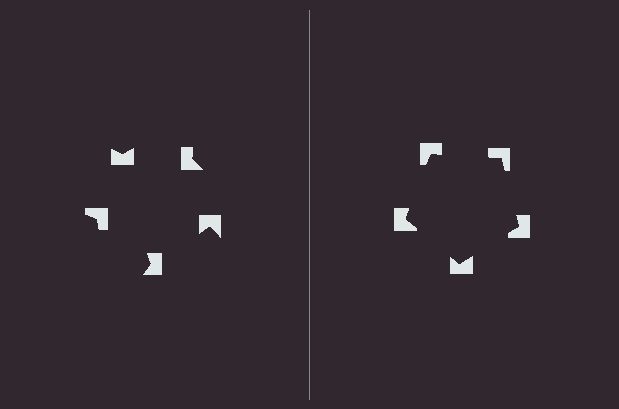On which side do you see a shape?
An illusory pentagon appears on the right side. On the left side the wedge cuts are rotated, so no coherent shape forms.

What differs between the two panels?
The notched squares are positioned identically on both sides; only the wedge orientations differ. On the right they align to a pentagon; on the left they are misaligned.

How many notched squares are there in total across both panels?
10 — 5 on each side.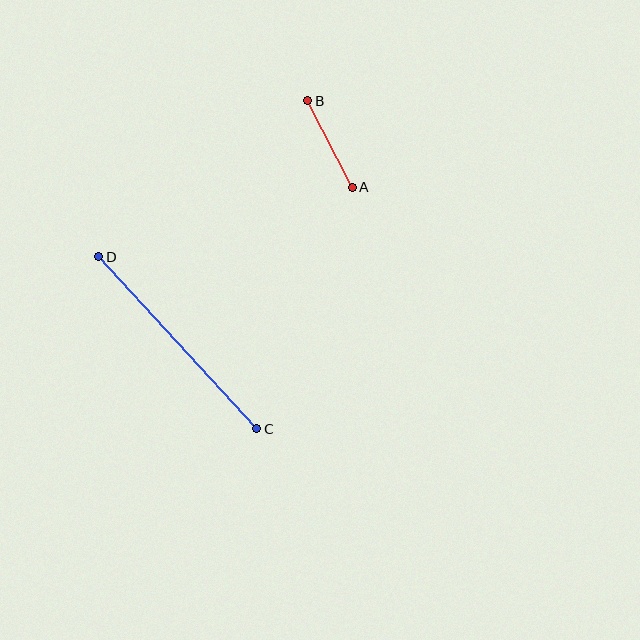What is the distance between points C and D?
The distance is approximately 233 pixels.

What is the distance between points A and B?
The distance is approximately 97 pixels.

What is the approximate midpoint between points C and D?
The midpoint is at approximately (178, 343) pixels.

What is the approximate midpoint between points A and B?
The midpoint is at approximately (330, 144) pixels.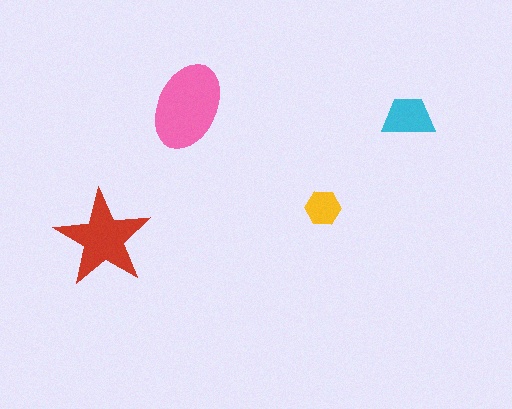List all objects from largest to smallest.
The pink ellipse, the red star, the cyan trapezoid, the yellow hexagon.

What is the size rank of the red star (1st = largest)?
2nd.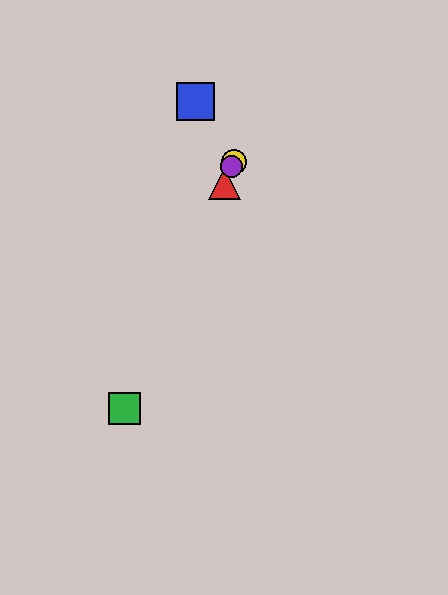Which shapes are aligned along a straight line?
The red triangle, the green square, the yellow circle, the purple circle are aligned along a straight line.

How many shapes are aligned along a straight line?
4 shapes (the red triangle, the green square, the yellow circle, the purple circle) are aligned along a straight line.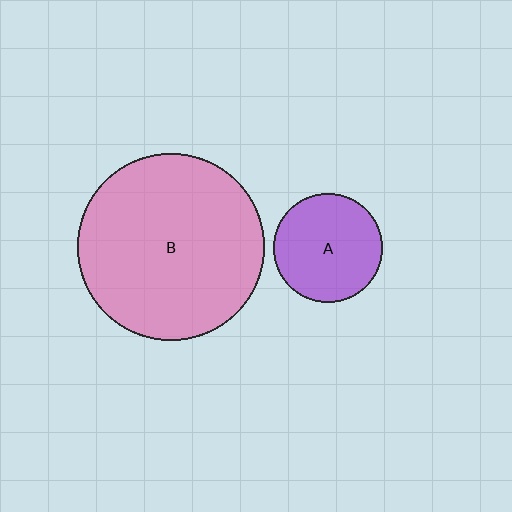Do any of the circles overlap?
No, none of the circles overlap.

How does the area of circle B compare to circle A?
Approximately 3.0 times.